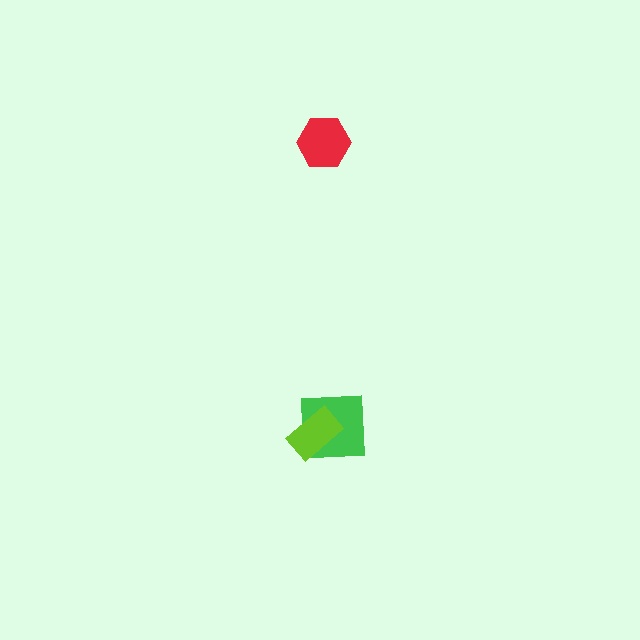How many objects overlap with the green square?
1 object overlaps with the green square.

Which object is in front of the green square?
The lime rectangle is in front of the green square.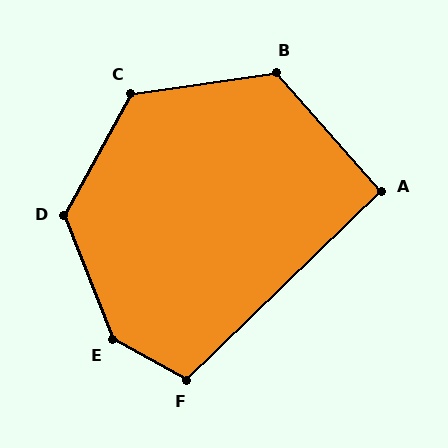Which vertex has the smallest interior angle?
A, at approximately 93 degrees.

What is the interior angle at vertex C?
Approximately 127 degrees (obtuse).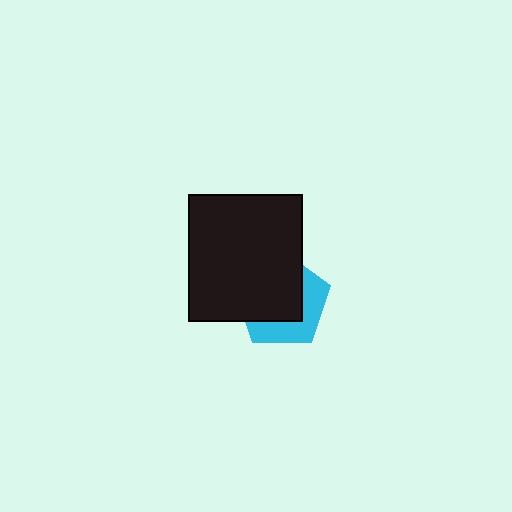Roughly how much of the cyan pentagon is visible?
A small part of it is visible (roughly 40%).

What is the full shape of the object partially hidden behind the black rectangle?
The partially hidden object is a cyan pentagon.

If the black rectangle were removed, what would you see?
You would see the complete cyan pentagon.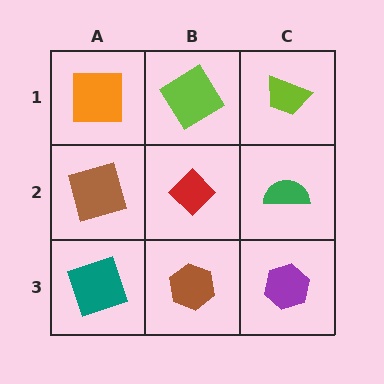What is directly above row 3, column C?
A green semicircle.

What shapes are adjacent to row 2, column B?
A lime diamond (row 1, column B), a brown hexagon (row 3, column B), a brown square (row 2, column A), a green semicircle (row 2, column C).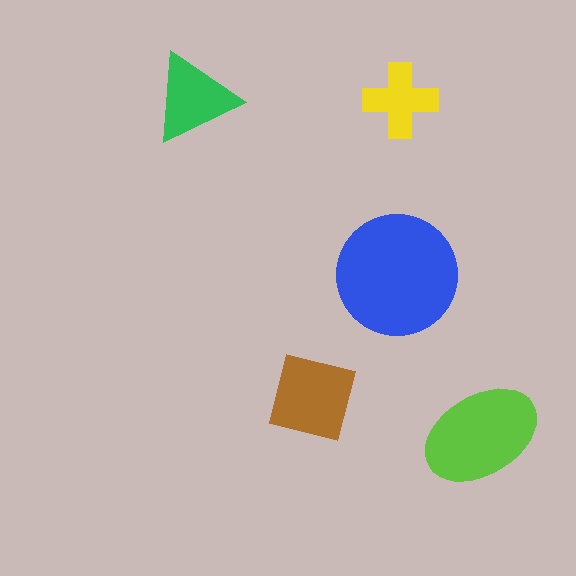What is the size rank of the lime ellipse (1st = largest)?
2nd.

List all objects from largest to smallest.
The blue circle, the lime ellipse, the brown square, the green triangle, the yellow cross.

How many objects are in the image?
There are 5 objects in the image.